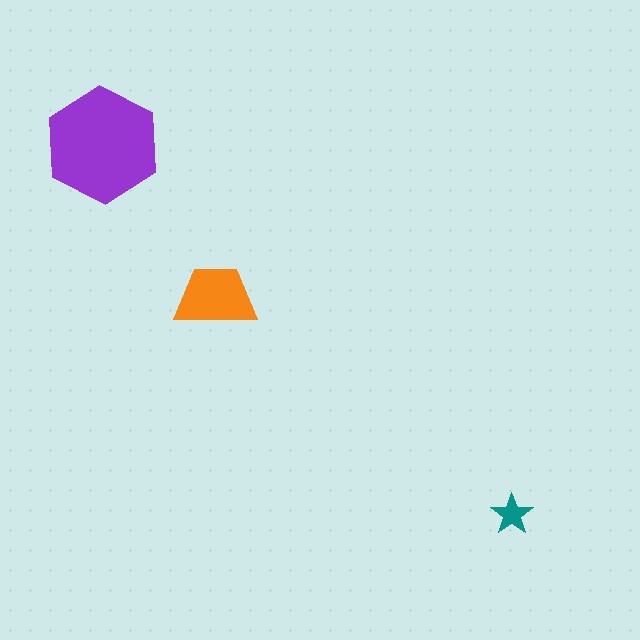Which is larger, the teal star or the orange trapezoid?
The orange trapezoid.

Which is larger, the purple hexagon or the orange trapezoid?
The purple hexagon.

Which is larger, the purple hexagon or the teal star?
The purple hexagon.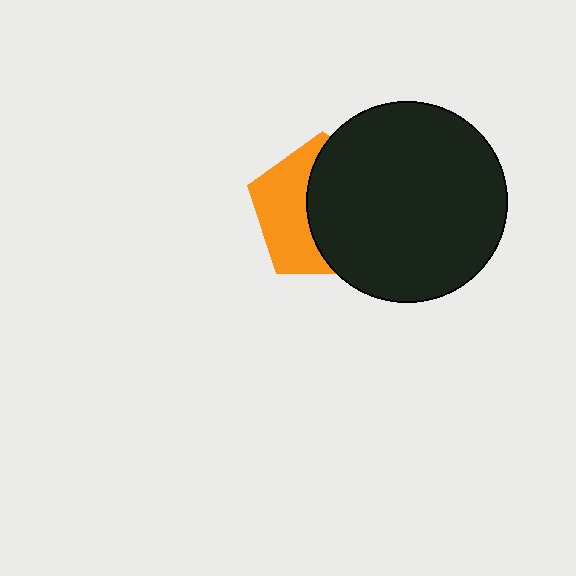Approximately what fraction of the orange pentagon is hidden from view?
Roughly 57% of the orange pentagon is hidden behind the black circle.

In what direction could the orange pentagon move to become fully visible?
The orange pentagon could move left. That would shift it out from behind the black circle entirely.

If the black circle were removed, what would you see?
You would see the complete orange pentagon.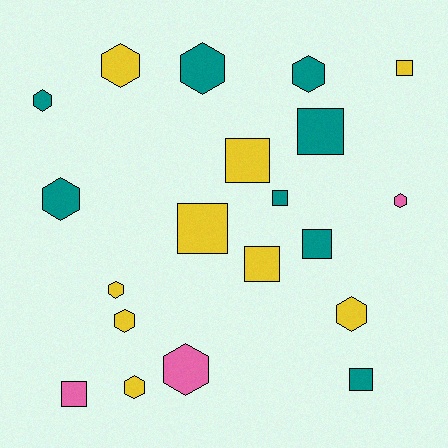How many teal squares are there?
There are 4 teal squares.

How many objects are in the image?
There are 20 objects.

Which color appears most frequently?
Yellow, with 9 objects.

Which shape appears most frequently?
Hexagon, with 11 objects.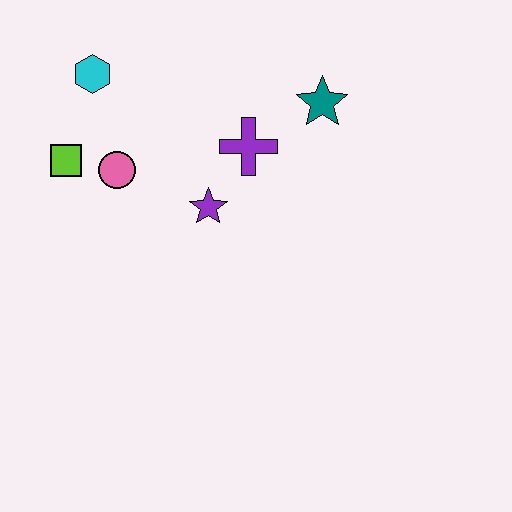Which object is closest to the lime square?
The pink circle is closest to the lime square.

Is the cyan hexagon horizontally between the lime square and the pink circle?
Yes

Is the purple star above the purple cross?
No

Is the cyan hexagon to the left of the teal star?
Yes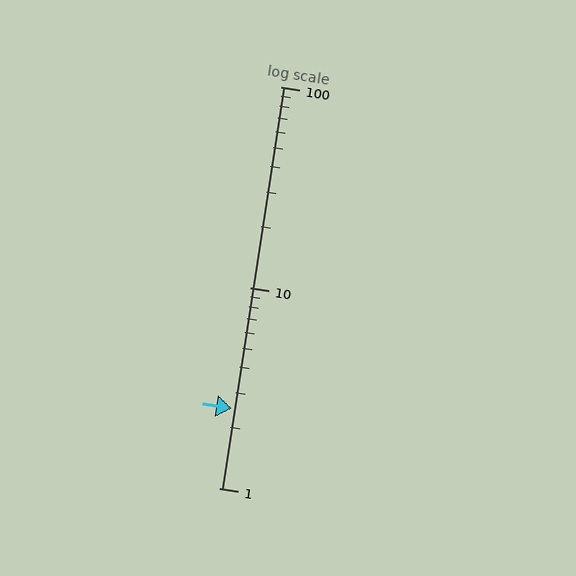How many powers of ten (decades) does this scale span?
The scale spans 2 decades, from 1 to 100.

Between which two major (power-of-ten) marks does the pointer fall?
The pointer is between 1 and 10.